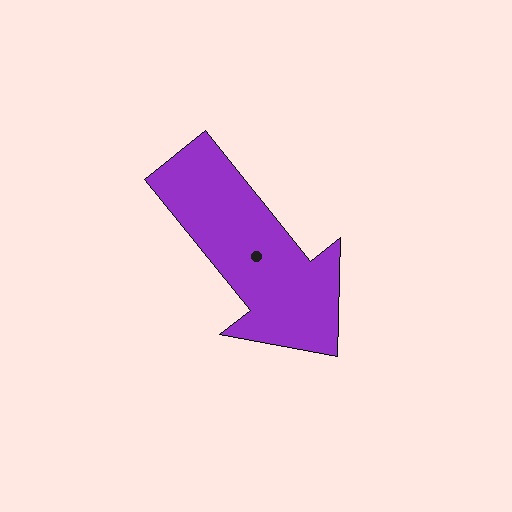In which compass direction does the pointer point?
Southeast.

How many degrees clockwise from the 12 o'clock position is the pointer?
Approximately 141 degrees.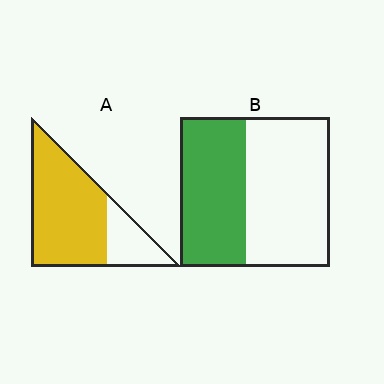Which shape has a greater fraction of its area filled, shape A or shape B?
Shape A.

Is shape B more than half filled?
No.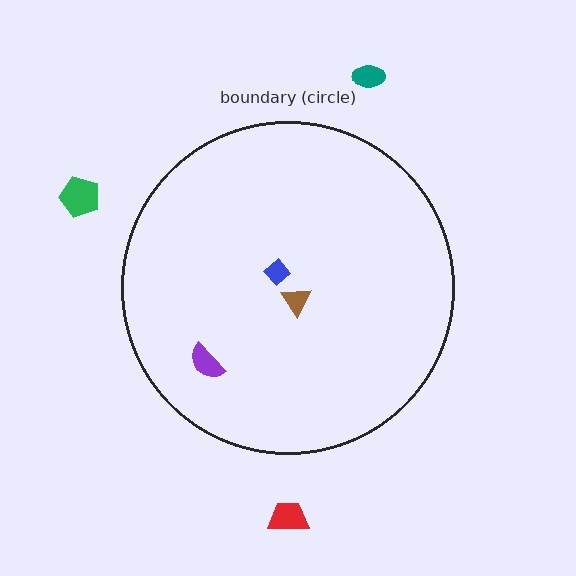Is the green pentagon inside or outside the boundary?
Outside.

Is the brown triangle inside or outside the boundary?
Inside.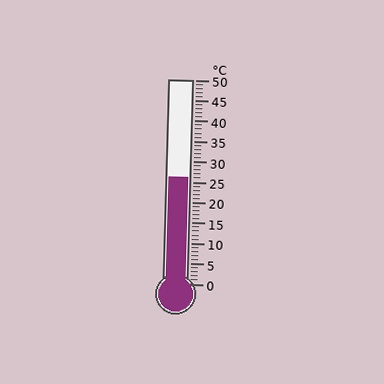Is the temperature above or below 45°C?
The temperature is below 45°C.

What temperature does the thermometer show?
The thermometer shows approximately 26°C.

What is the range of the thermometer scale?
The thermometer scale ranges from 0°C to 50°C.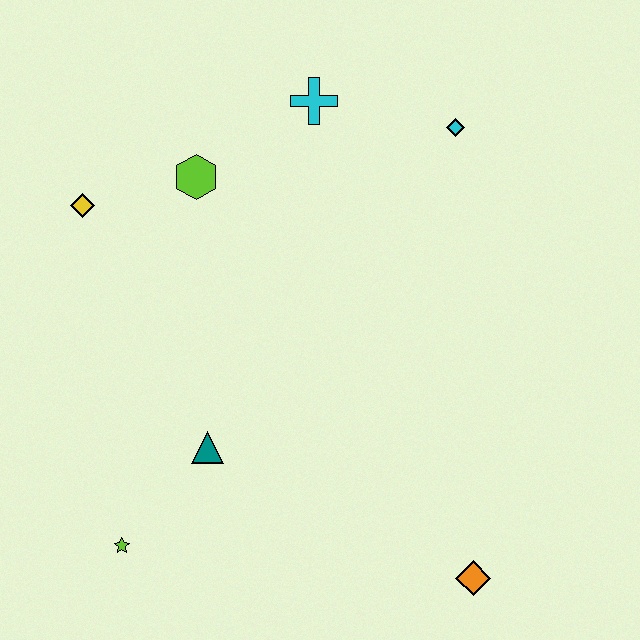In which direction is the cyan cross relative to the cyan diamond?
The cyan cross is to the left of the cyan diamond.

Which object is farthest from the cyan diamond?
The lime star is farthest from the cyan diamond.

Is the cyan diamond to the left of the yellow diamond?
No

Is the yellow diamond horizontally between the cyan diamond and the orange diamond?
No